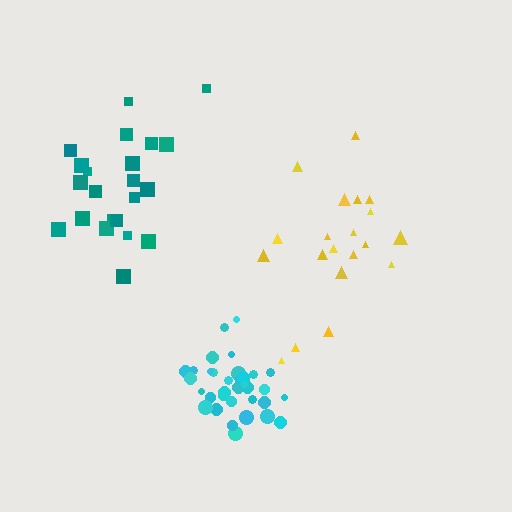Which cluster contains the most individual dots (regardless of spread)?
Cyan (35).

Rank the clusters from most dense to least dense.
cyan, teal, yellow.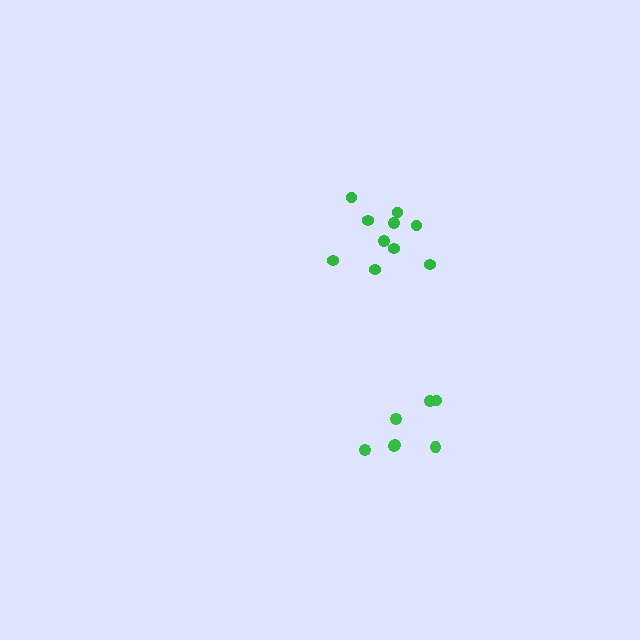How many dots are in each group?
Group 1: 7 dots, Group 2: 10 dots (17 total).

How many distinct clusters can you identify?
There are 2 distinct clusters.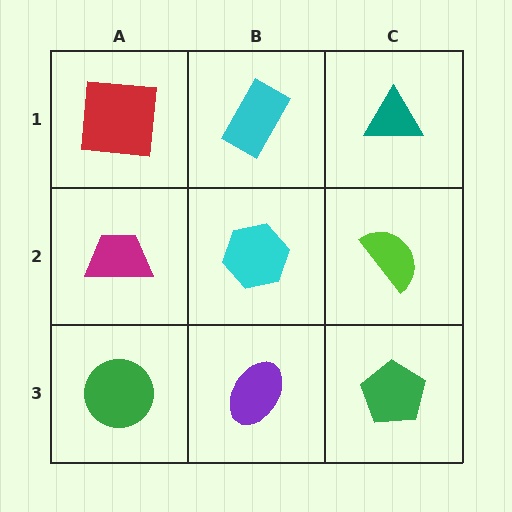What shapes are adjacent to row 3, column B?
A cyan hexagon (row 2, column B), a green circle (row 3, column A), a green pentagon (row 3, column C).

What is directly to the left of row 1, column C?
A cyan rectangle.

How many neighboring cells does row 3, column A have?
2.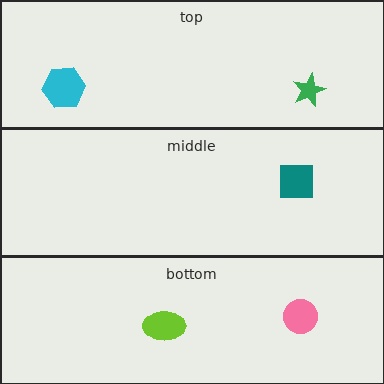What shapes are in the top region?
The cyan hexagon, the green star.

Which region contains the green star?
The top region.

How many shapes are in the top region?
2.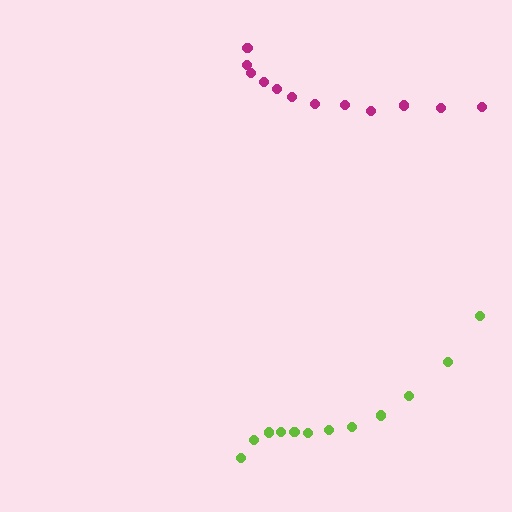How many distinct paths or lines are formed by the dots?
There are 2 distinct paths.